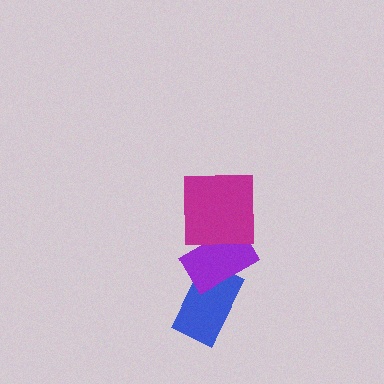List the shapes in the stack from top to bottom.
From top to bottom: the magenta square, the purple rectangle, the blue rectangle.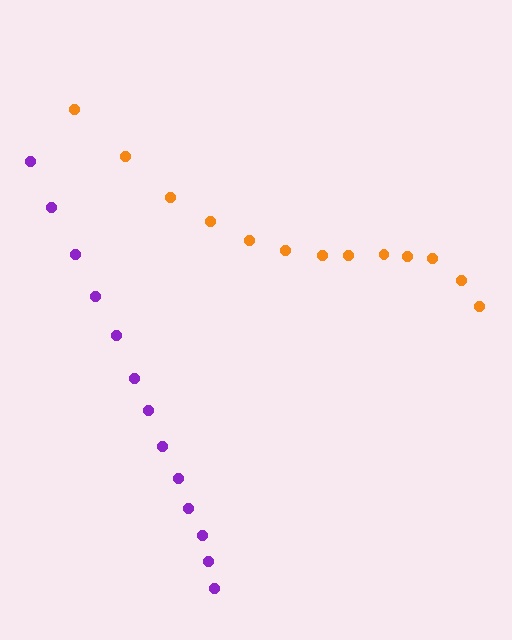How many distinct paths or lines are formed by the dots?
There are 2 distinct paths.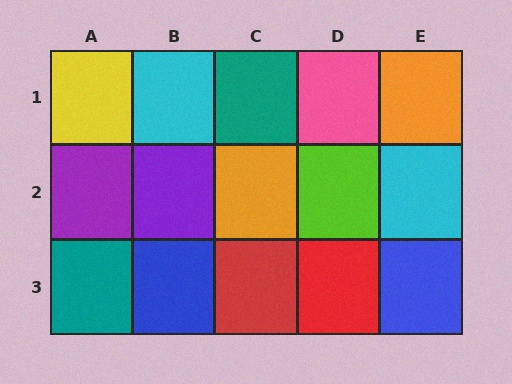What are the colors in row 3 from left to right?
Teal, blue, red, red, blue.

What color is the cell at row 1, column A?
Yellow.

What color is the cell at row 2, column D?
Lime.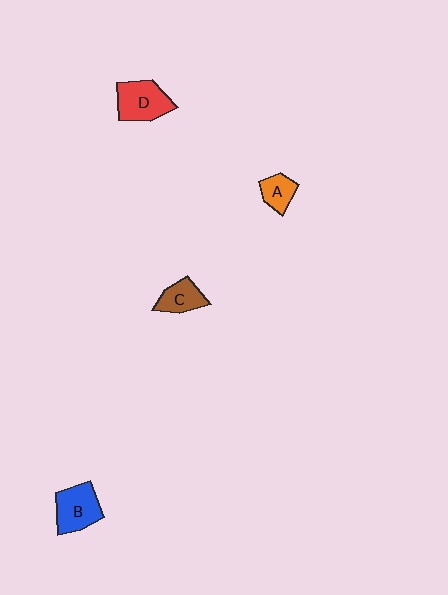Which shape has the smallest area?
Shape A (orange).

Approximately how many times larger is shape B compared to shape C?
Approximately 1.5 times.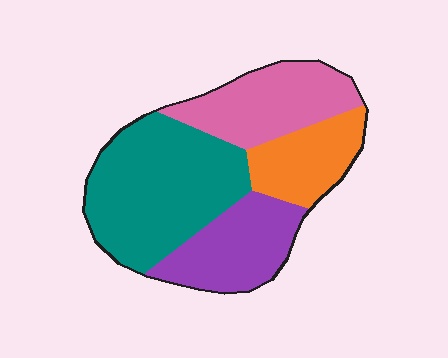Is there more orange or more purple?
Purple.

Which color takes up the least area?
Orange, at roughly 15%.